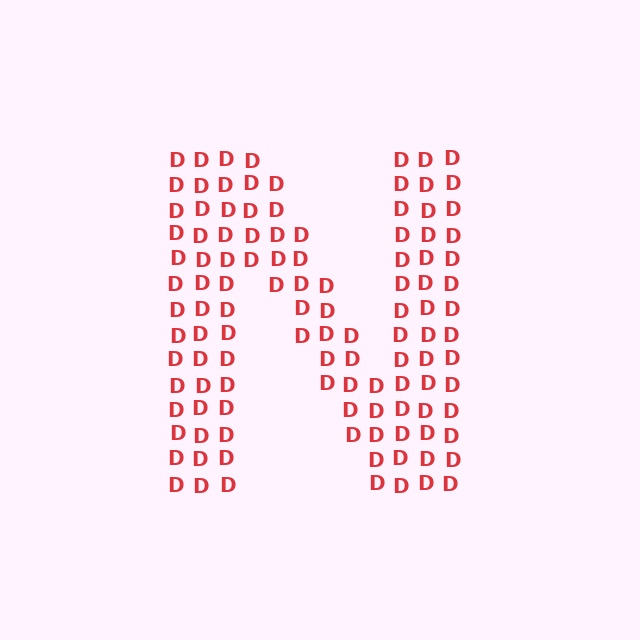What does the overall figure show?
The overall figure shows the letter N.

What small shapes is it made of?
It is made of small letter D's.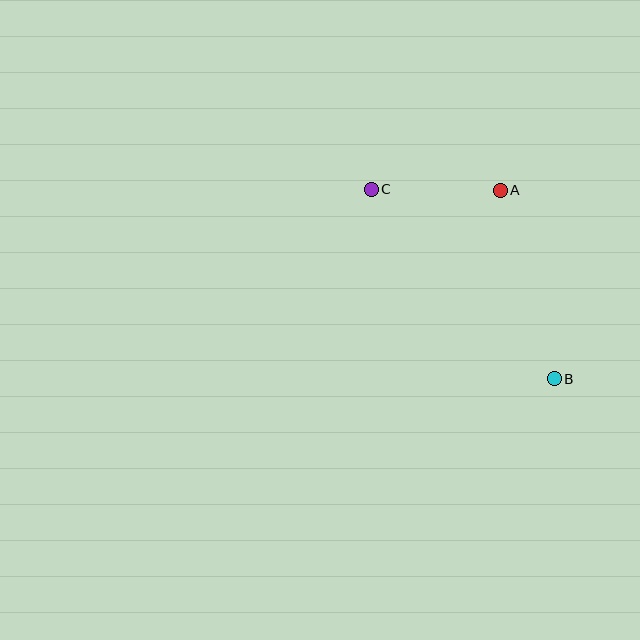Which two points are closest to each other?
Points A and C are closest to each other.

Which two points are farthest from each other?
Points B and C are farthest from each other.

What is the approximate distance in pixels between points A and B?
The distance between A and B is approximately 196 pixels.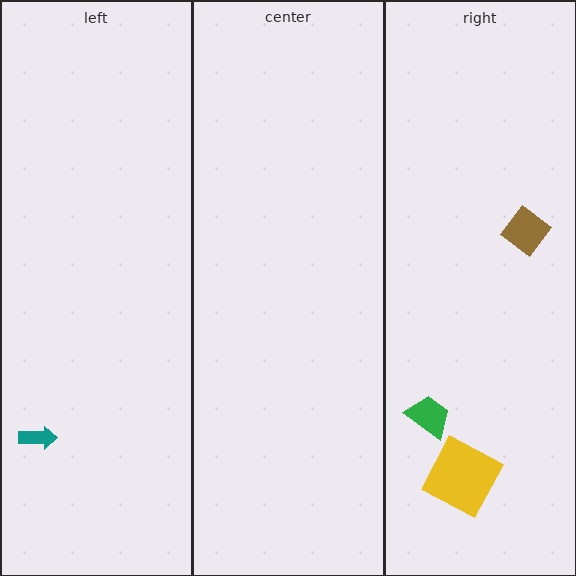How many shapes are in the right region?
3.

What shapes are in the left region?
The teal arrow.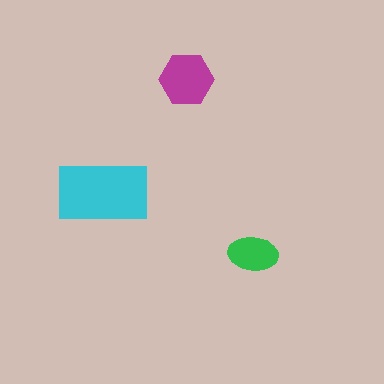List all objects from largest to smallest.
The cyan rectangle, the magenta hexagon, the green ellipse.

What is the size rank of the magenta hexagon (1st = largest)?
2nd.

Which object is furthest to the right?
The green ellipse is rightmost.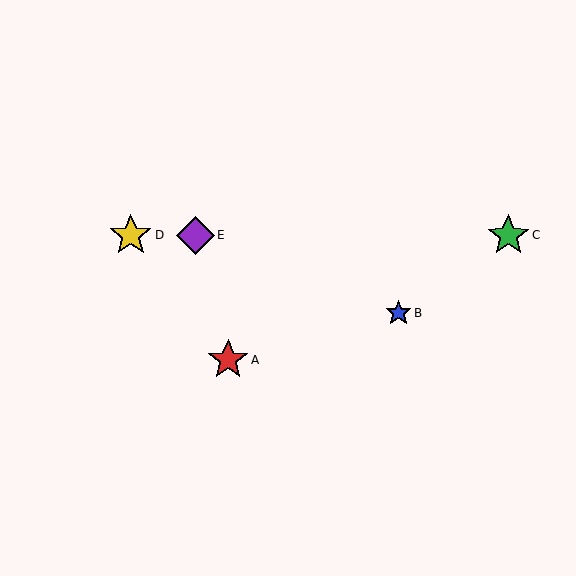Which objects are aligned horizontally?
Objects C, D, E are aligned horizontally.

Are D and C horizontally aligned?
Yes, both are at y≈235.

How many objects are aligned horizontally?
3 objects (C, D, E) are aligned horizontally.